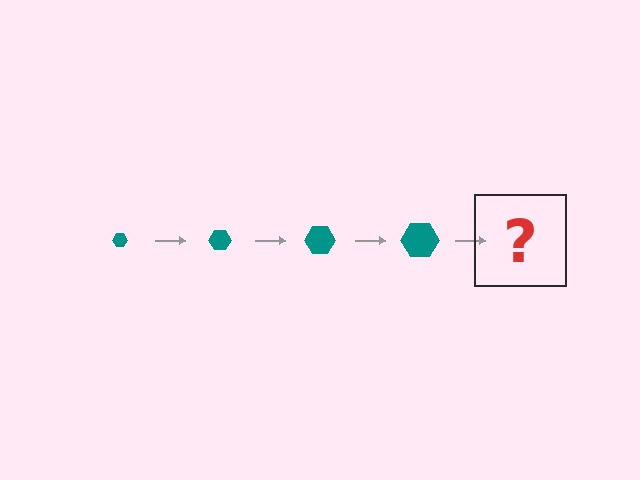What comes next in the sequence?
The next element should be a teal hexagon, larger than the previous one.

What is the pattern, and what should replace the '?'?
The pattern is that the hexagon gets progressively larger each step. The '?' should be a teal hexagon, larger than the previous one.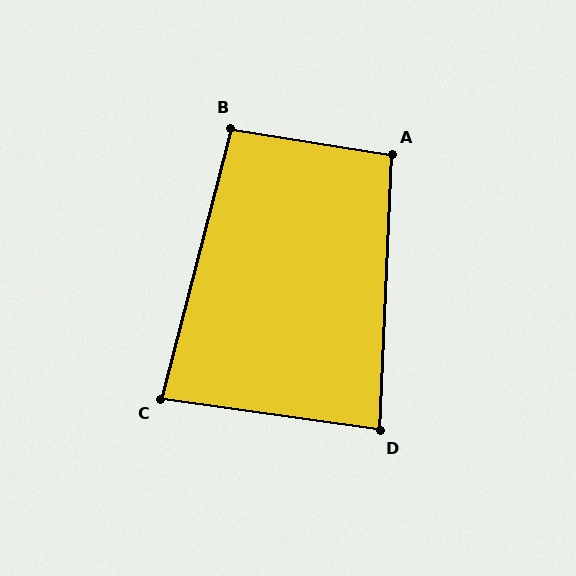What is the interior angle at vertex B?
Approximately 95 degrees (obtuse).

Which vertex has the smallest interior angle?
C, at approximately 83 degrees.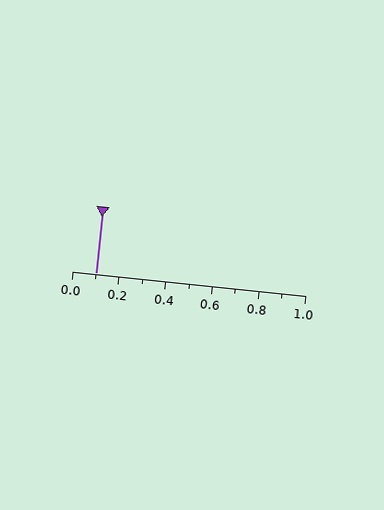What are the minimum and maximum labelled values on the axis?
The axis runs from 0.0 to 1.0.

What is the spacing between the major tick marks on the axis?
The major ticks are spaced 0.2 apart.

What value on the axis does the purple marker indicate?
The marker indicates approximately 0.1.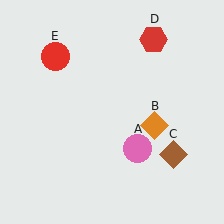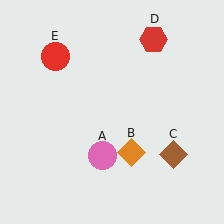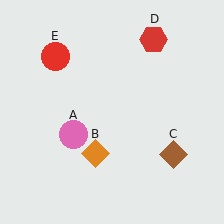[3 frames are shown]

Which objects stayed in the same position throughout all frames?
Brown diamond (object C) and red hexagon (object D) and red circle (object E) remained stationary.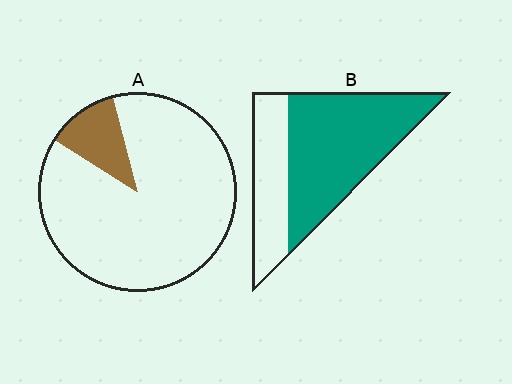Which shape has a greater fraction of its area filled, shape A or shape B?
Shape B.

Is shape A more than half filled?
No.